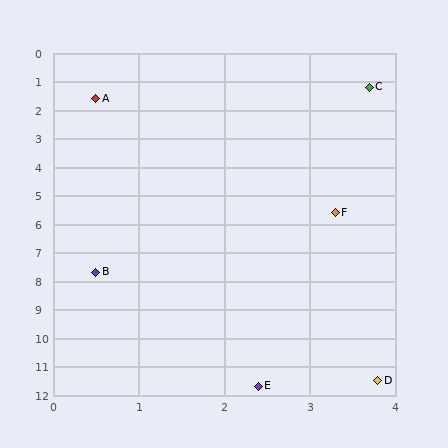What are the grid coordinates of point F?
Point F is at approximately (3.3, 5.6).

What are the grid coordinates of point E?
Point E is at approximately (2.4, 11.7).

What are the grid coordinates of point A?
Point A is at approximately (0.5, 1.6).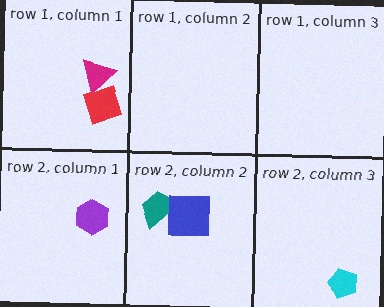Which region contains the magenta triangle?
The row 1, column 1 region.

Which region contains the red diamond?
The row 1, column 1 region.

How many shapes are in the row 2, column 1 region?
1.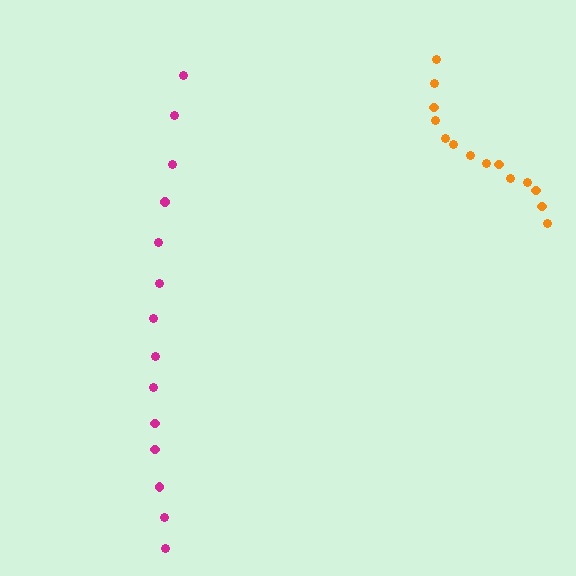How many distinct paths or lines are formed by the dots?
There are 2 distinct paths.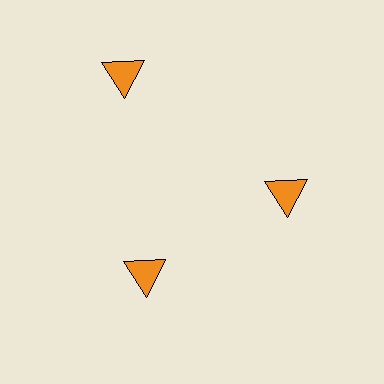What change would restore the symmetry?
The symmetry would be restored by moving it inward, back onto the ring so that all 3 triangles sit at equal angles and equal distance from the center.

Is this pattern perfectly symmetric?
No. The 3 orange triangles are arranged in a ring, but one element near the 11 o'clock position is pushed outward from the center, breaking the 3-fold rotational symmetry.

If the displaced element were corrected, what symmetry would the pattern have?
It would have 3-fold rotational symmetry — the pattern would map onto itself every 120 degrees.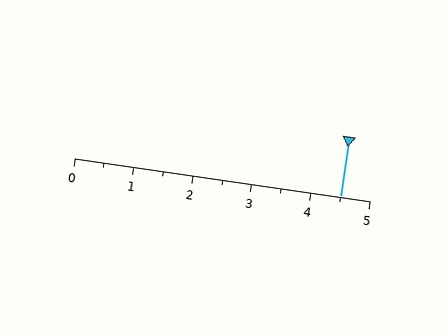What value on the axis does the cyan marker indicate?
The marker indicates approximately 4.5.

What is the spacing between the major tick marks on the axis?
The major ticks are spaced 1 apart.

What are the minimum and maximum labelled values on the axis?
The axis runs from 0 to 5.